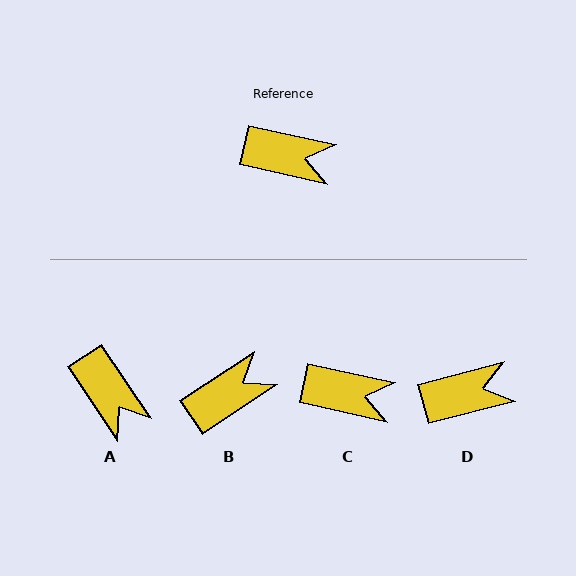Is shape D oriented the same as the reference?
No, it is off by about 27 degrees.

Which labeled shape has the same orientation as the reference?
C.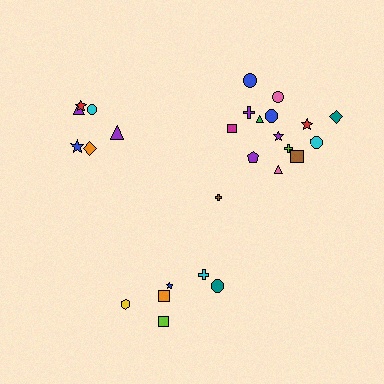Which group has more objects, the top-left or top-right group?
The top-right group.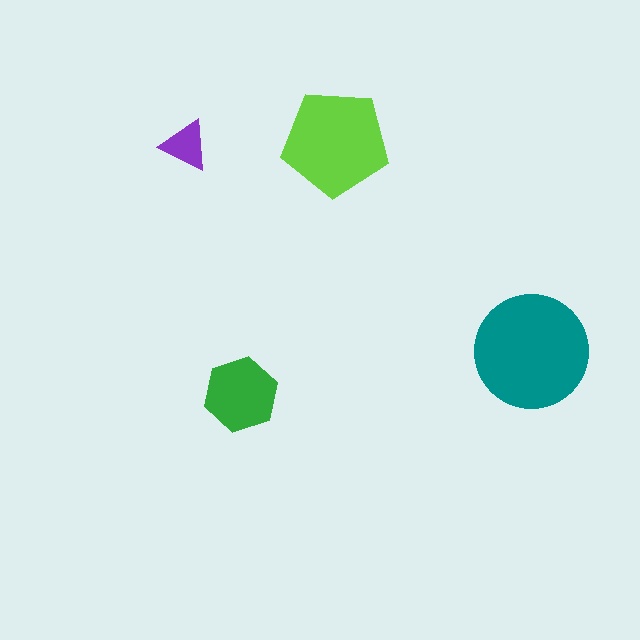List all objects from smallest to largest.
The purple triangle, the green hexagon, the lime pentagon, the teal circle.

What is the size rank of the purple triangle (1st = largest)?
4th.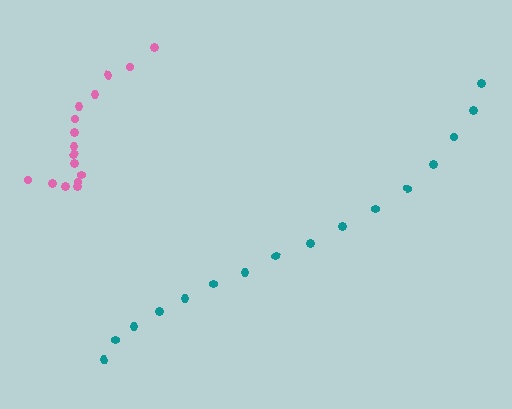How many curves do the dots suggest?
There are 2 distinct paths.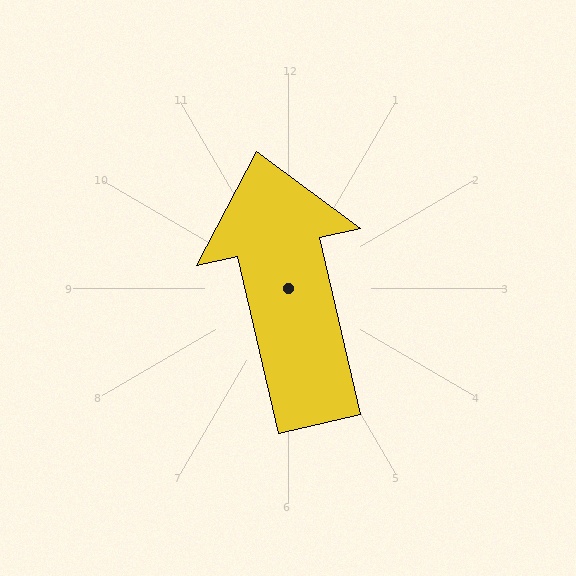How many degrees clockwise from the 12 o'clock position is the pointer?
Approximately 347 degrees.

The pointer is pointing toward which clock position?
Roughly 12 o'clock.